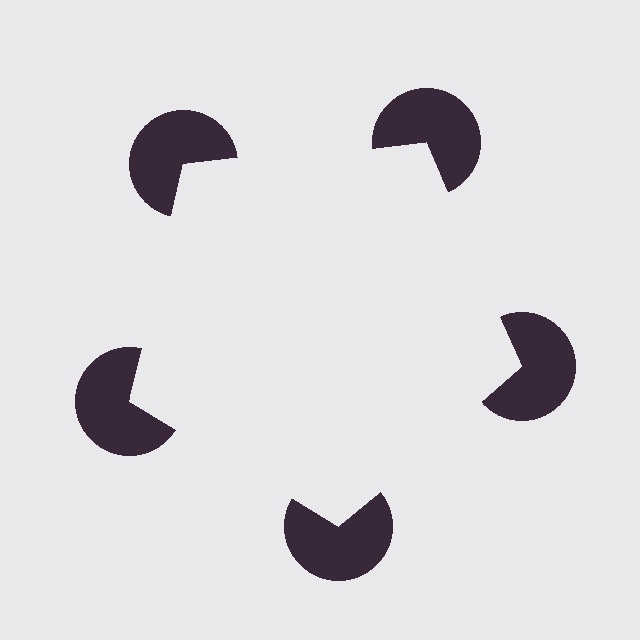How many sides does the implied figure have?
5 sides.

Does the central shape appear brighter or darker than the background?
It typically appears slightly brighter than the background, even though no actual brightness change is drawn.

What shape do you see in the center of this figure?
An illusory pentagon — its edges are inferred from the aligned wedge cuts in the pac-man discs, not physically drawn.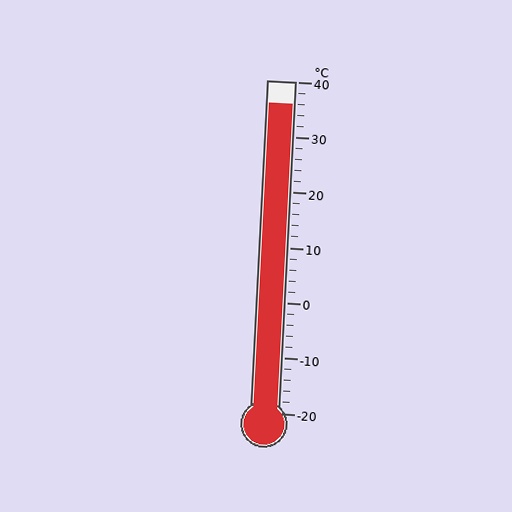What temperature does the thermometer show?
The thermometer shows approximately 36°C.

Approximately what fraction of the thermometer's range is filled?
The thermometer is filled to approximately 95% of its range.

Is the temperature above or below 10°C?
The temperature is above 10°C.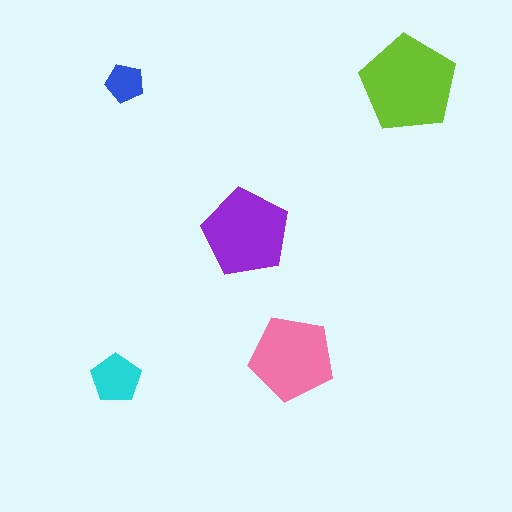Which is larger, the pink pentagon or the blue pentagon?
The pink one.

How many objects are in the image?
There are 5 objects in the image.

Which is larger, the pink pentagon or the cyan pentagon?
The pink one.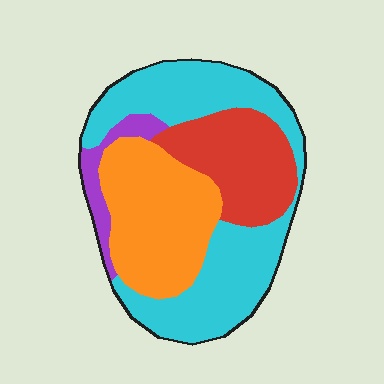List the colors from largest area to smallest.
From largest to smallest: cyan, orange, red, purple.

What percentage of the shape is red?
Red takes up between a sixth and a third of the shape.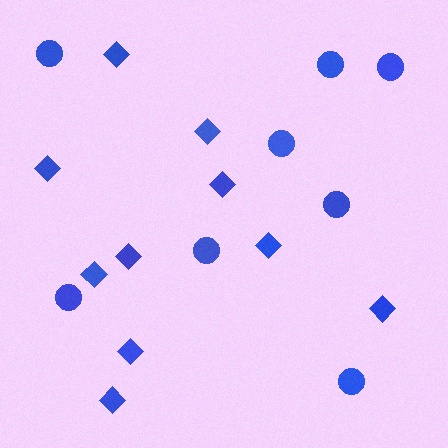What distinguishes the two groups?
There are 2 groups: one group of diamonds (10) and one group of circles (8).